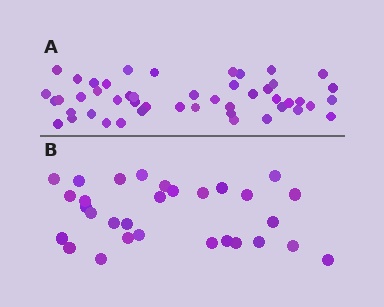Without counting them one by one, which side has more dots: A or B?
Region A (the top region) has more dots.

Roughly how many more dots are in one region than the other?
Region A has approximately 20 more dots than region B.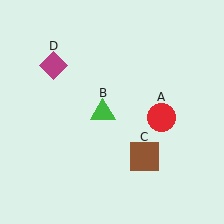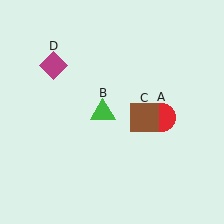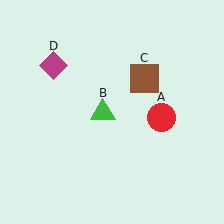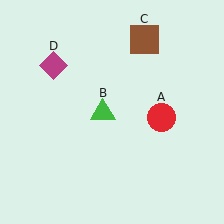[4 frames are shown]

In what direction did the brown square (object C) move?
The brown square (object C) moved up.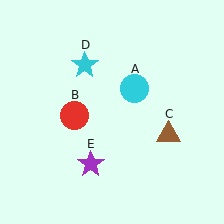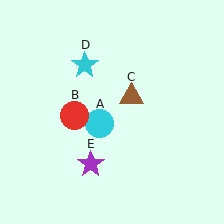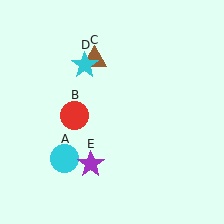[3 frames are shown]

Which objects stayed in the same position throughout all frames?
Red circle (object B) and cyan star (object D) and purple star (object E) remained stationary.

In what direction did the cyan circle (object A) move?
The cyan circle (object A) moved down and to the left.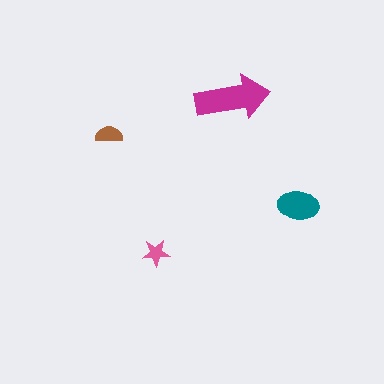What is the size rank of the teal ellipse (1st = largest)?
2nd.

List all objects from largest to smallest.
The magenta arrow, the teal ellipse, the brown semicircle, the pink star.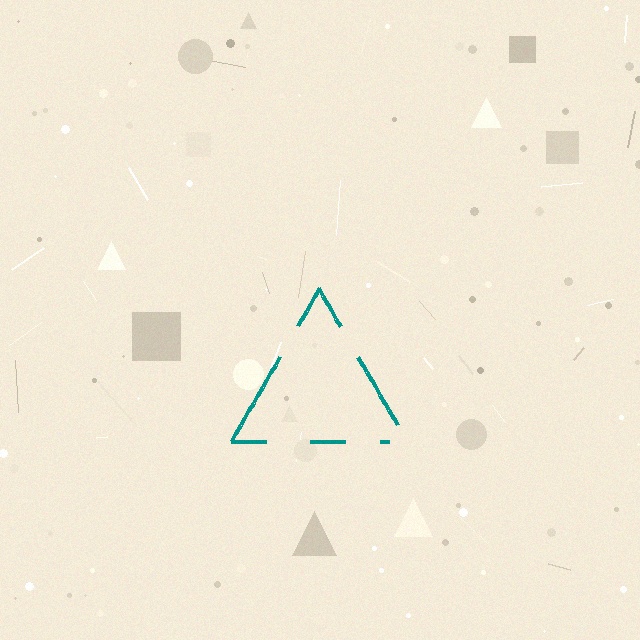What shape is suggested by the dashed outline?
The dashed outline suggests a triangle.